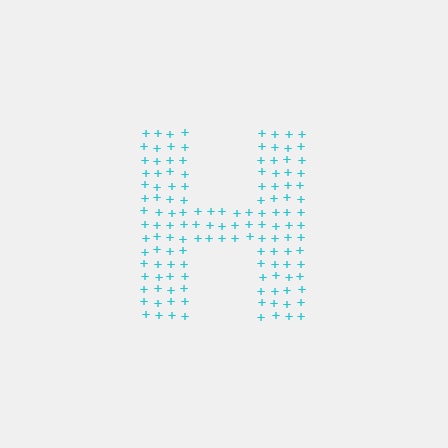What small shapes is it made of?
It is made of small plus signs.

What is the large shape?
The large shape is the letter H.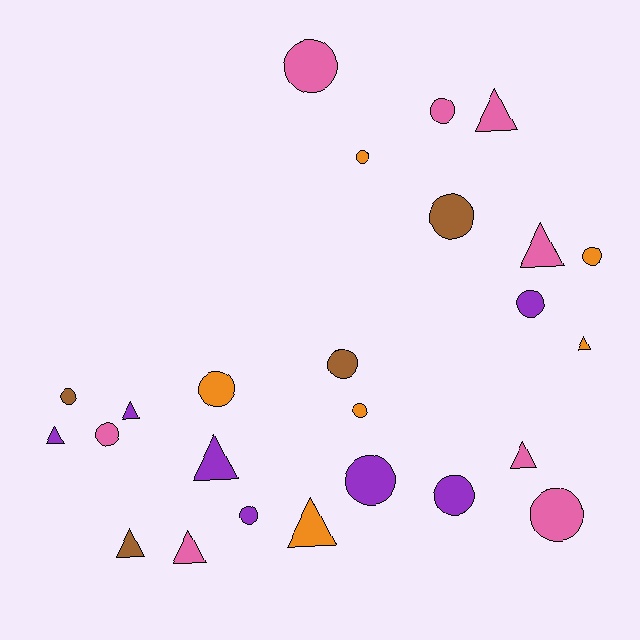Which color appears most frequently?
Pink, with 8 objects.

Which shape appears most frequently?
Circle, with 15 objects.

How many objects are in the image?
There are 25 objects.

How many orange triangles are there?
There are 2 orange triangles.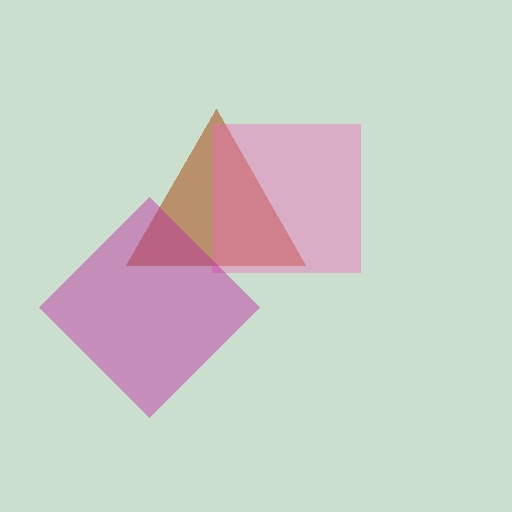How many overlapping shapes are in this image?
There are 3 overlapping shapes in the image.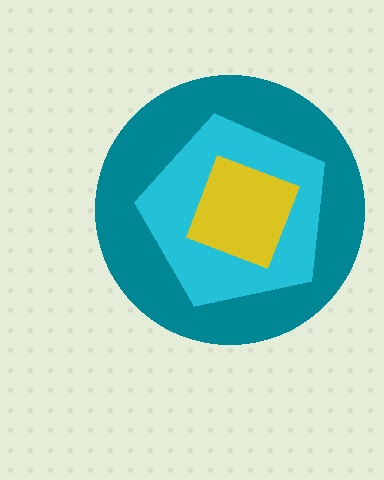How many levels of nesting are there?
3.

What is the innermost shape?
The yellow square.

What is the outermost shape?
The teal circle.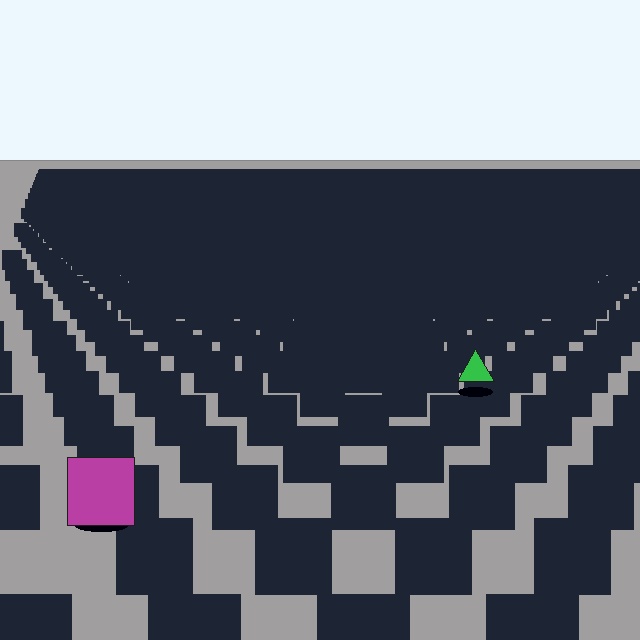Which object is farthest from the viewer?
The green triangle is farthest from the viewer. It appears smaller and the ground texture around it is denser.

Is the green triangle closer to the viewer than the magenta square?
No. The magenta square is closer — you can tell from the texture gradient: the ground texture is coarser near it.